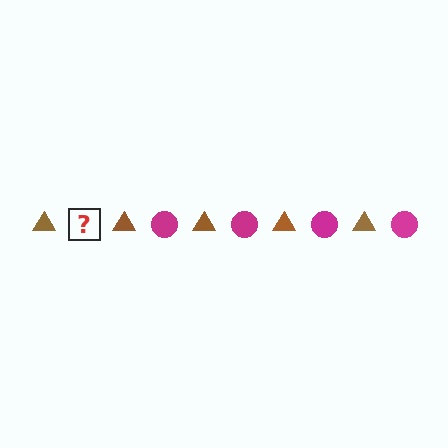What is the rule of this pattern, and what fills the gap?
The rule is that the pattern alternates between brown triangle and magenta circle. The gap should be filled with a magenta circle.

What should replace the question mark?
The question mark should be replaced with a magenta circle.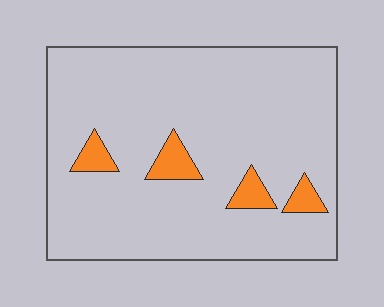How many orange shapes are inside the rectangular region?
4.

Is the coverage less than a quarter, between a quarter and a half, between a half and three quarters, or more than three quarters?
Less than a quarter.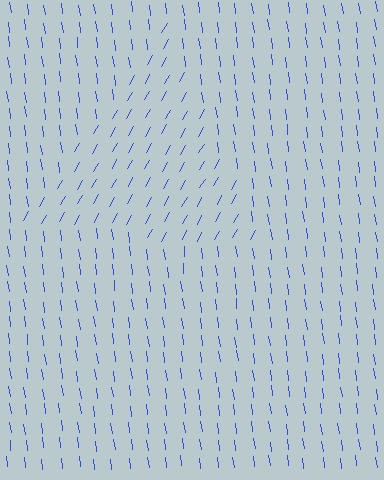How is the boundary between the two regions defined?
The boundary is defined purely by a change in line orientation (approximately 37 degrees difference). All lines are the same color and thickness.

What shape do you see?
I see a triangle.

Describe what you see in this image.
The image is filled with small blue line segments. A triangle region in the image has lines oriented differently from the surrounding lines, creating a visible texture boundary.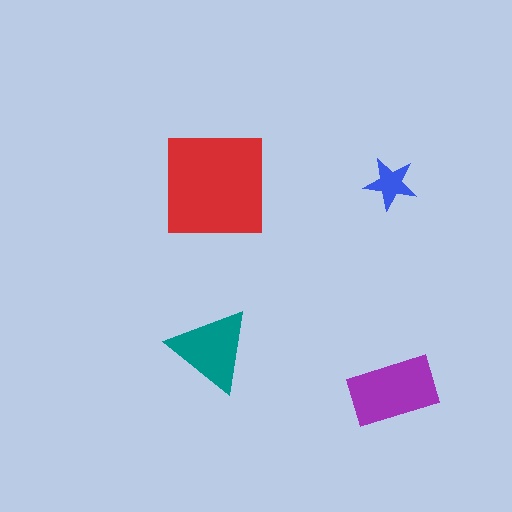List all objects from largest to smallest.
The red square, the purple rectangle, the teal triangle, the blue star.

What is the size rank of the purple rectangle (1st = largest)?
2nd.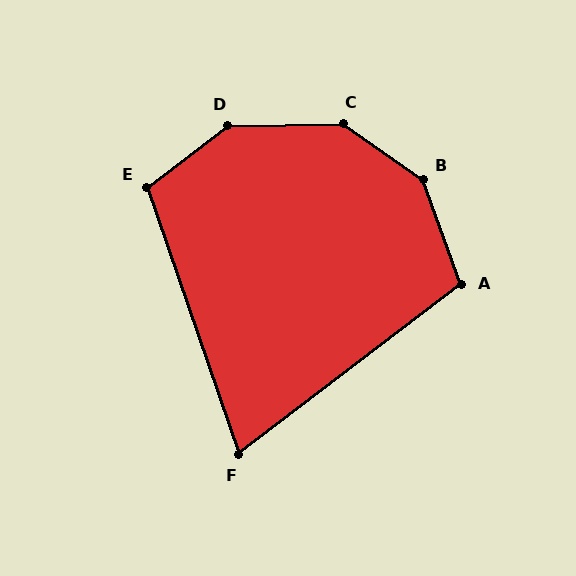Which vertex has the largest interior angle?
B, at approximately 145 degrees.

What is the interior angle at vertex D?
Approximately 143 degrees (obtuse).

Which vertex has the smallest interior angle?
F, at approximately 72 degrees.